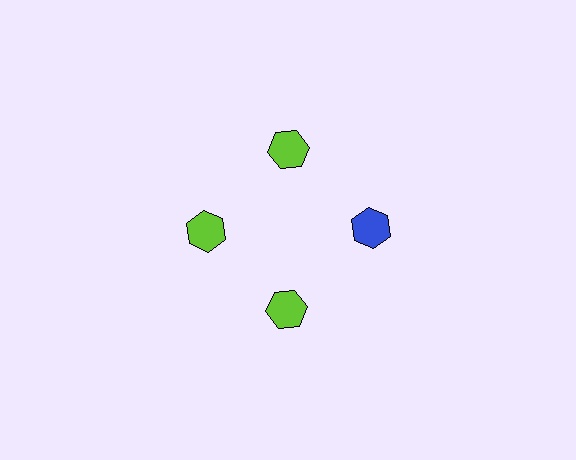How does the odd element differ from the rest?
It has a different color: blue instead of lime.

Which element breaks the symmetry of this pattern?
The blue hexagon at roughly the 3 o'clock position breaks the symmetry. All other shapes are lime hexagons.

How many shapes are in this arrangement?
There are 4 shapes arranged in a ring pattern.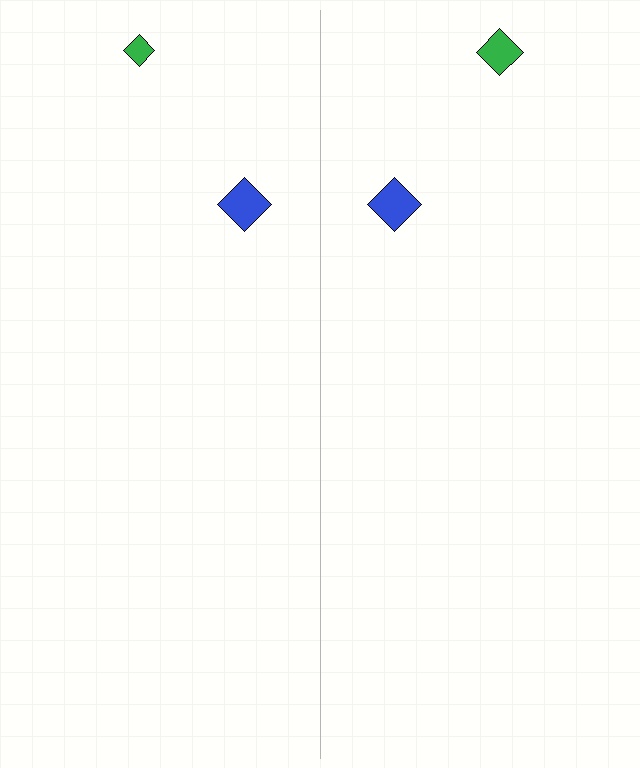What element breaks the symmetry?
The green diamond on the right side has a different size than its mirror counterpart.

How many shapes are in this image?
There are 4 shapes in this image.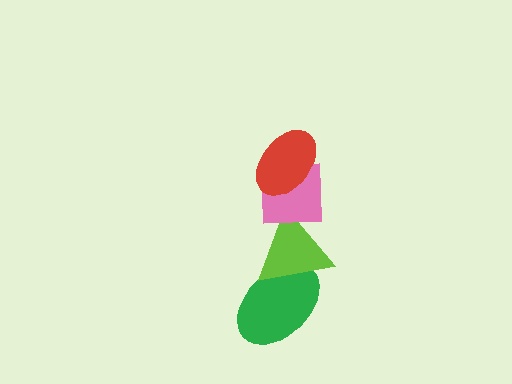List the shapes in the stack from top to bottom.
From top to bottom: the red ellipse, the pink square, the lime triangle, the green ellipse.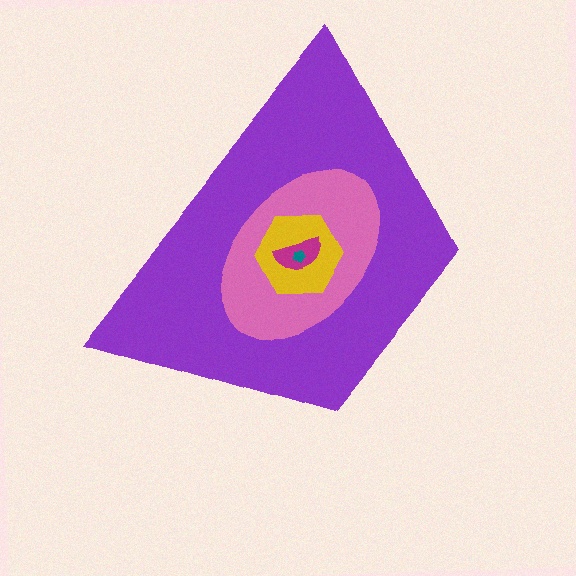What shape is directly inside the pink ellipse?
The yellow hexagon.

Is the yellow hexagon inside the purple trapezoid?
Yes.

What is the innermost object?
The teal pentagon.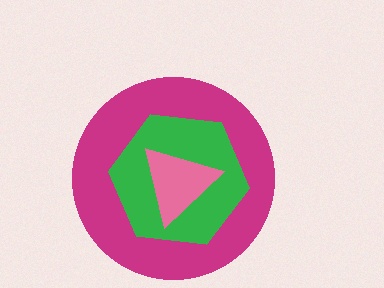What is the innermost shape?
The pink triangle.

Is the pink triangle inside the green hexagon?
Yes.